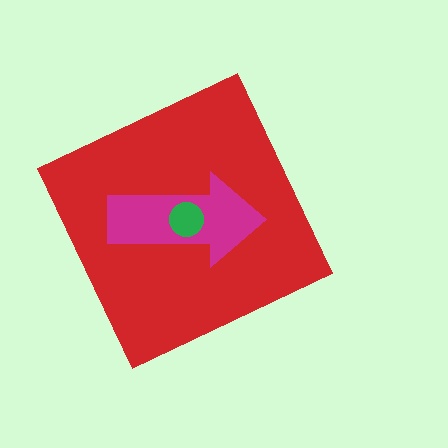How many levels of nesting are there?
3.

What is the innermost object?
The green circle.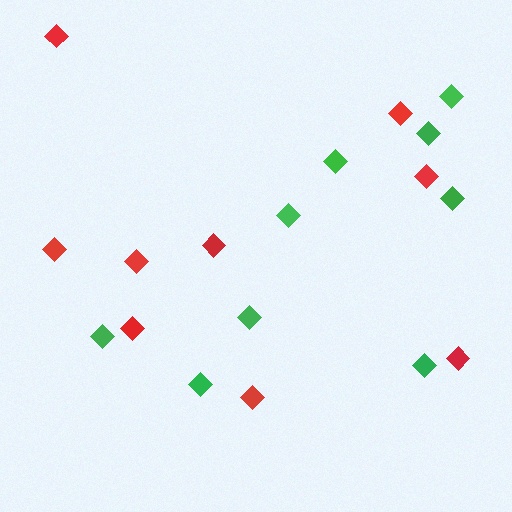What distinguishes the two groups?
There are 2 groups: one group of red diamonds (9) and one group of green diamonds (9).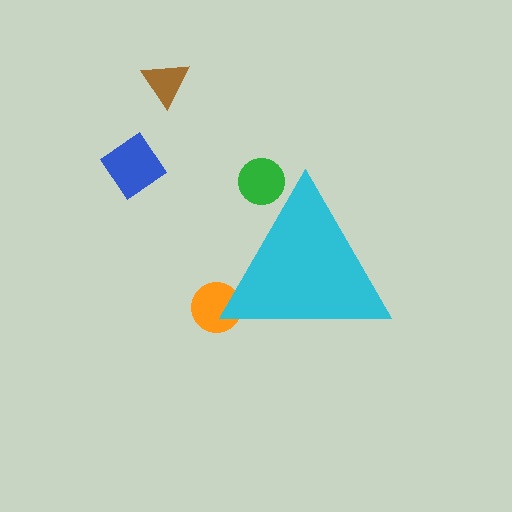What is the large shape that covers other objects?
A cyan triangle.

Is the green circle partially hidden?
Yes, the green circle is partially hidden behind the cyan triangle.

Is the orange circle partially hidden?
Yes, the orange circle is partially hidden behind the cyan triangle.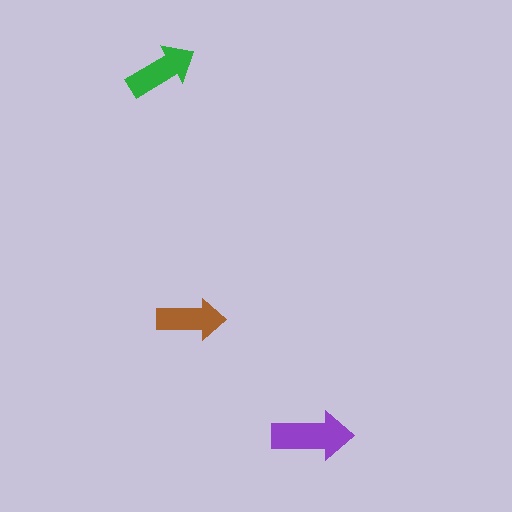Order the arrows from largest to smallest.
the purple one, the green one, the brown one.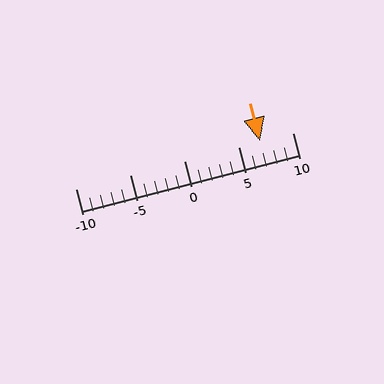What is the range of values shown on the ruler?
The ruler shows values from -10 to 10.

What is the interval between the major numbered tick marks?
The major tick marks are spaced 5 units apart.